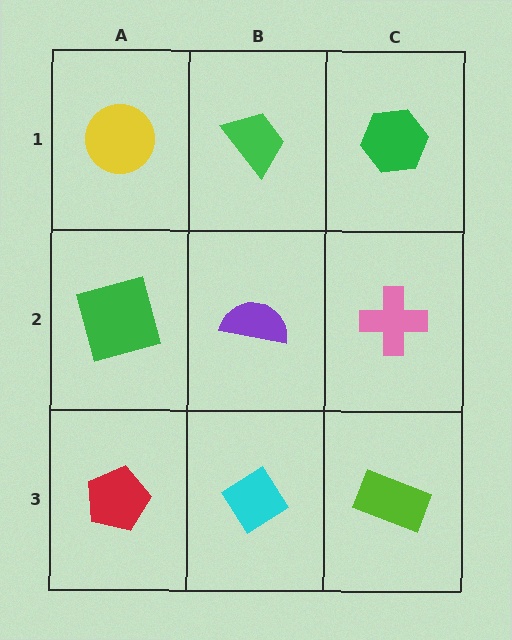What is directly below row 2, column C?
A lime rectangle.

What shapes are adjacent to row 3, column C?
A pink cross (row 2, column C), a cyan diamond (row 3, column B).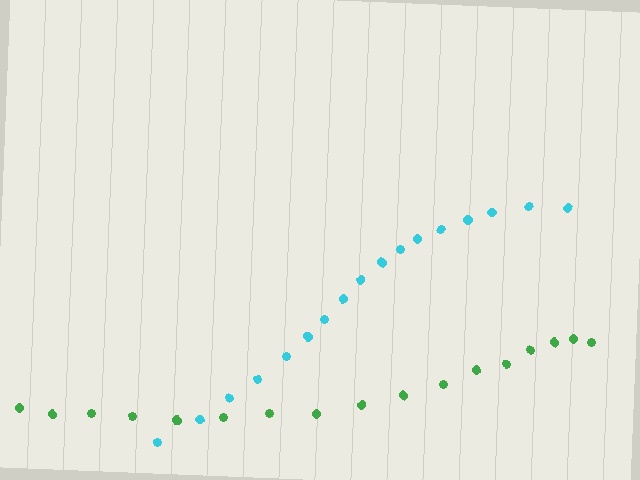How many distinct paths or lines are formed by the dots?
There are 2 distinct paths.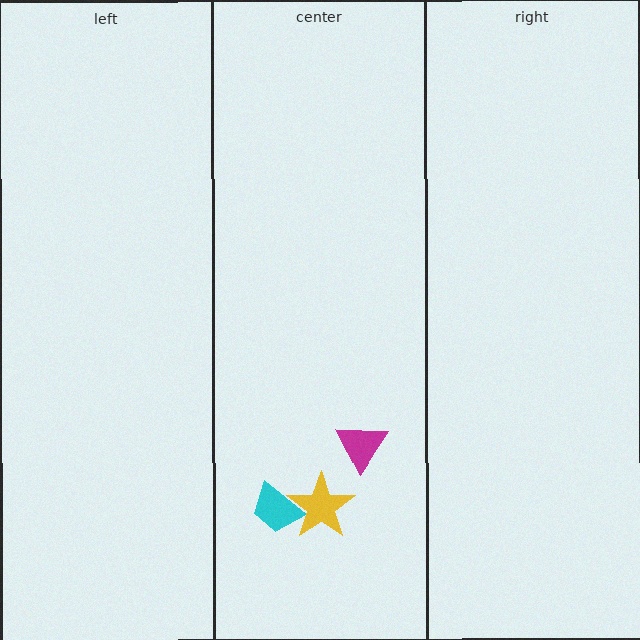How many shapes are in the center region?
3.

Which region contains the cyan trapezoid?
The center region.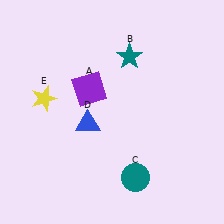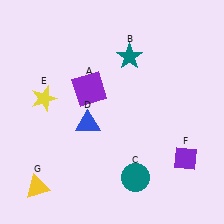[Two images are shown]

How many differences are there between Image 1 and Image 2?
There are 2 differences between the two images.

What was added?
A purple diamond (F), a yellow triangle (G) were added in Image 2.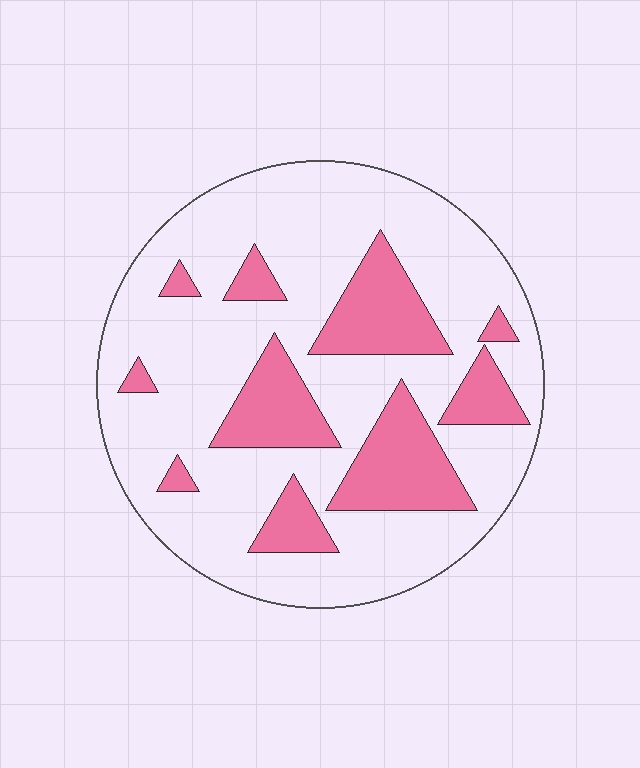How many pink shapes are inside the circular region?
10.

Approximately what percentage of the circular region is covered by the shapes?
Approximately 25%.